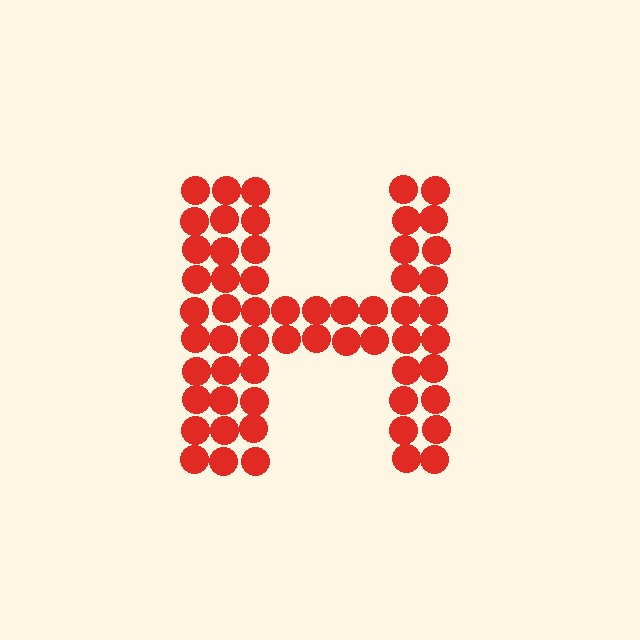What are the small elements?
The small elements are circles.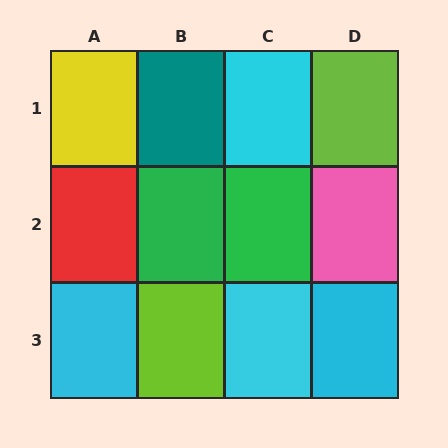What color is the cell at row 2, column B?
Green.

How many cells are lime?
2 cells are lime.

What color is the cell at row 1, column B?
Teal.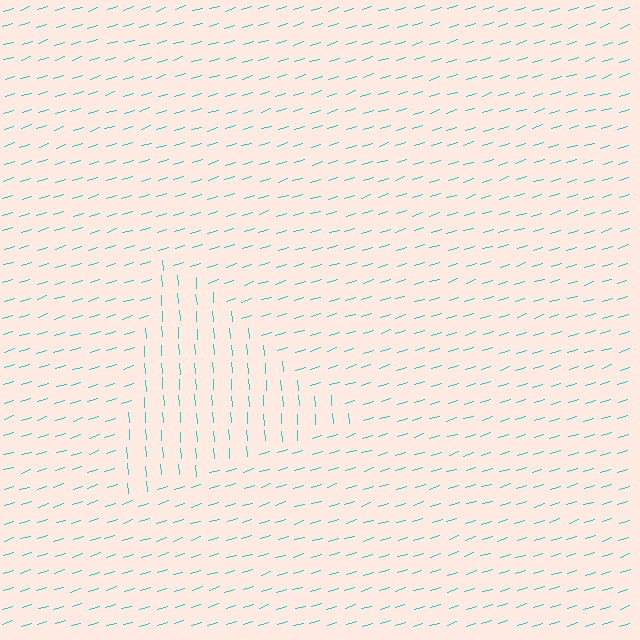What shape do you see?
I see a triangle.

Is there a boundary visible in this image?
Yes, there is a texture boundary formed by a change in line orientation.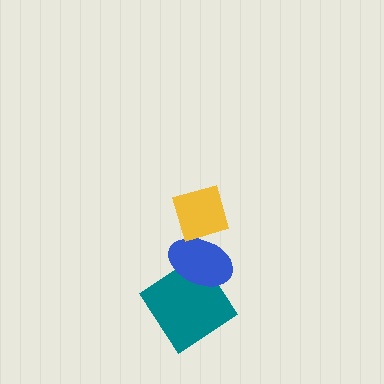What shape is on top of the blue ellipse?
The yellow diamond is on top of the blue ellipse.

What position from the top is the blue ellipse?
The blue ellipse is 2nd from the top.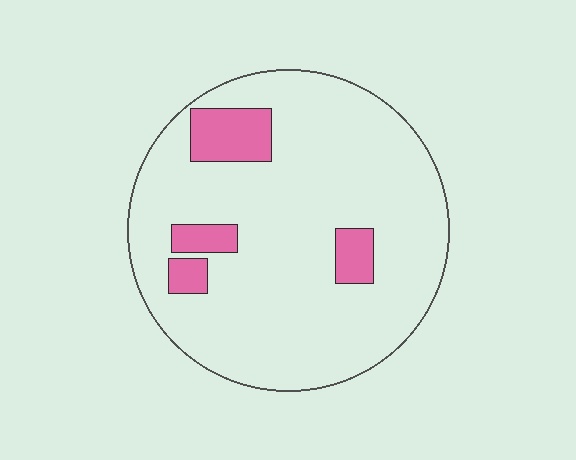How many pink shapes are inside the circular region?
4.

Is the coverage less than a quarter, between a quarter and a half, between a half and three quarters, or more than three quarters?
Less than a quarter.